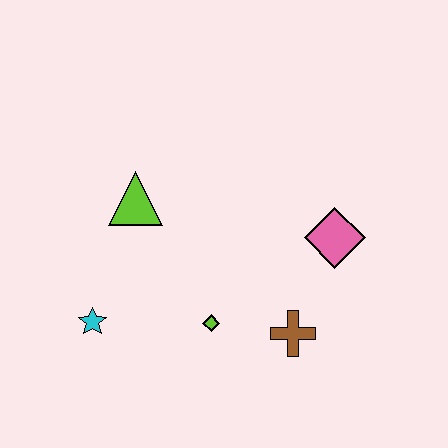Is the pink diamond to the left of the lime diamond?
No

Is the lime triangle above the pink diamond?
Yes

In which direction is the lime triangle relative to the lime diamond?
The lime triangle is above the lime diamond.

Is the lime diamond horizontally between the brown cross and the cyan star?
Yes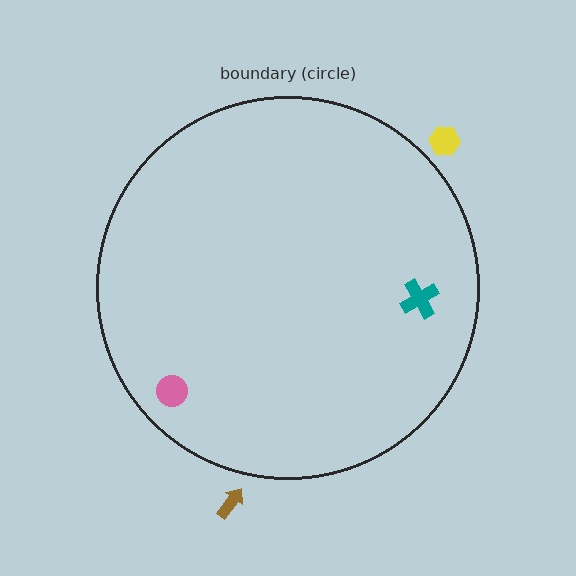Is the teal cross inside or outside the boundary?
Inside.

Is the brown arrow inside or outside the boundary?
Outside.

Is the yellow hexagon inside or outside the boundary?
Outside.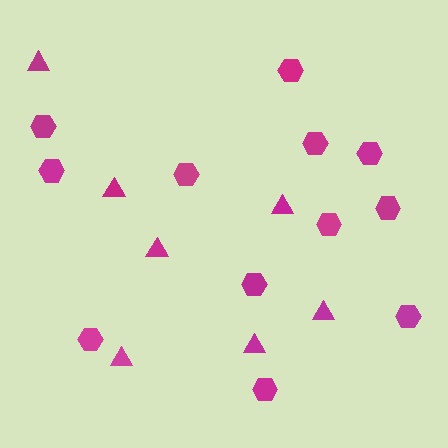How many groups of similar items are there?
There are 2 groups: one group of hexagons (12) and one group of triangles (7).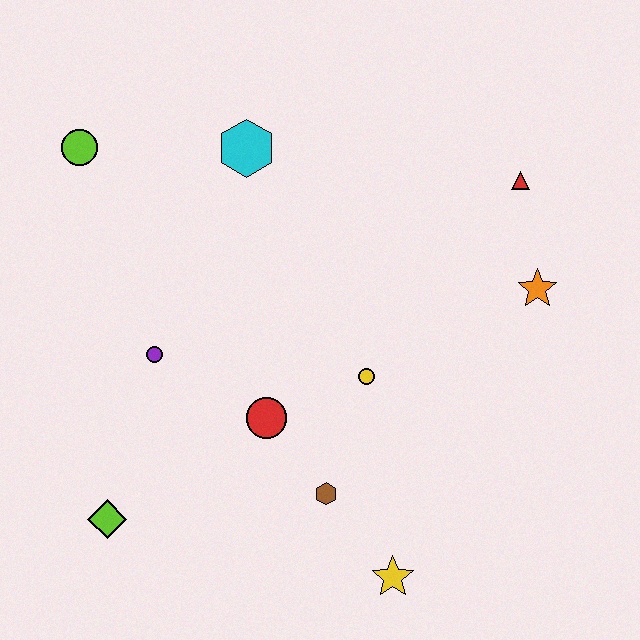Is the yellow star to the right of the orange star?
No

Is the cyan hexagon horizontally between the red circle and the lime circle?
Yes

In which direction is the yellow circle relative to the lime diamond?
The yellow circle is to the right of the lime diamond.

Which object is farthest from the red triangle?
The lime diamond is farthest from the red triangle.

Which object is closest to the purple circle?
The red circle is closest to the purple circle.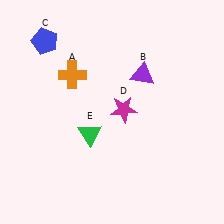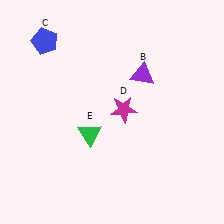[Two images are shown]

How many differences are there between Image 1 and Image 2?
There is 1 difference between the two images.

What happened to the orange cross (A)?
The orange cross (A) was removed in Image 2. It was in the top-left area of Image 1.